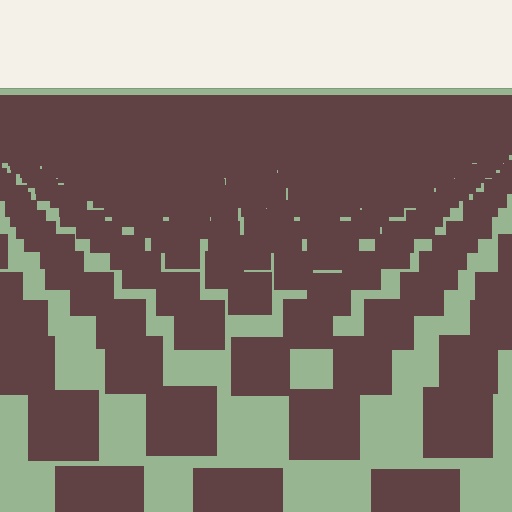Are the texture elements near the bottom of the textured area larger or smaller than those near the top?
Larger. Near the bottom, elements are closer to the viewer and appear at a bigger on-screen size.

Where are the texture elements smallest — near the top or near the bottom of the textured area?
Near the top.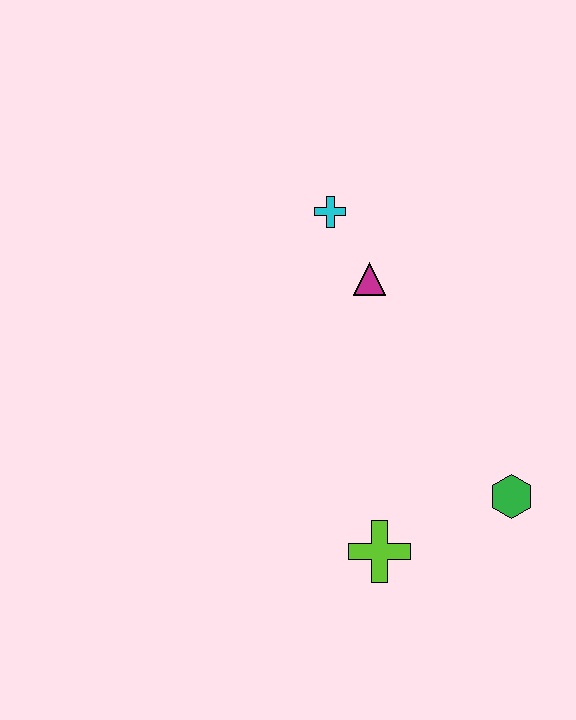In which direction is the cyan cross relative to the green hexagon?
The cyan cross is above the green hexagon.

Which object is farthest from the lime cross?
The cyan cross is farthest from the lime cross.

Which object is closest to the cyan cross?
The magenta triangle is closest to the cyan cross.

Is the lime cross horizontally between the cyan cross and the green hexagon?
Yes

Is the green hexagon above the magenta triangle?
No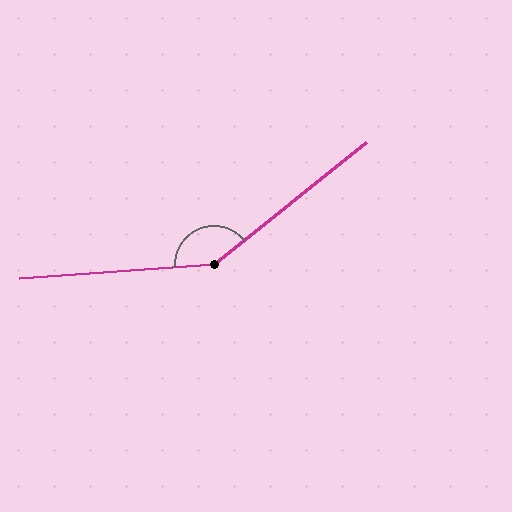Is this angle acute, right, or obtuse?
It is obtuse.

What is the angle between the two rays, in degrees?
Approximately 146 degrees.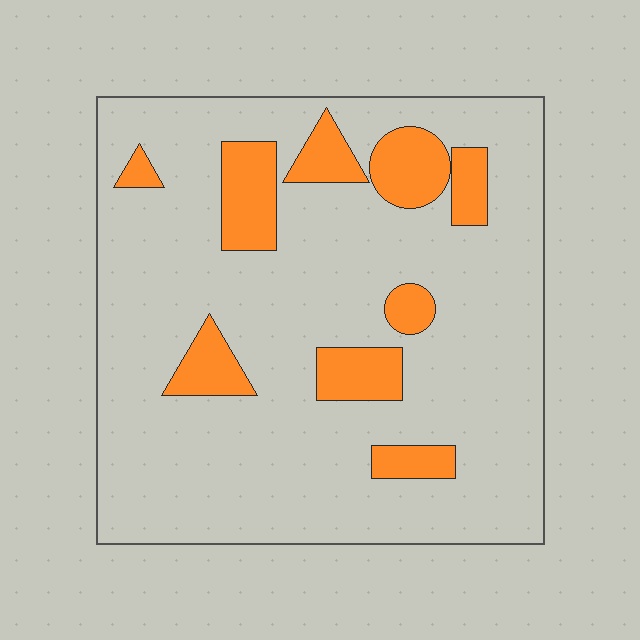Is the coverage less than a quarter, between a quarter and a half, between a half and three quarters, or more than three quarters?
Less than a quarter.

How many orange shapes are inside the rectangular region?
9.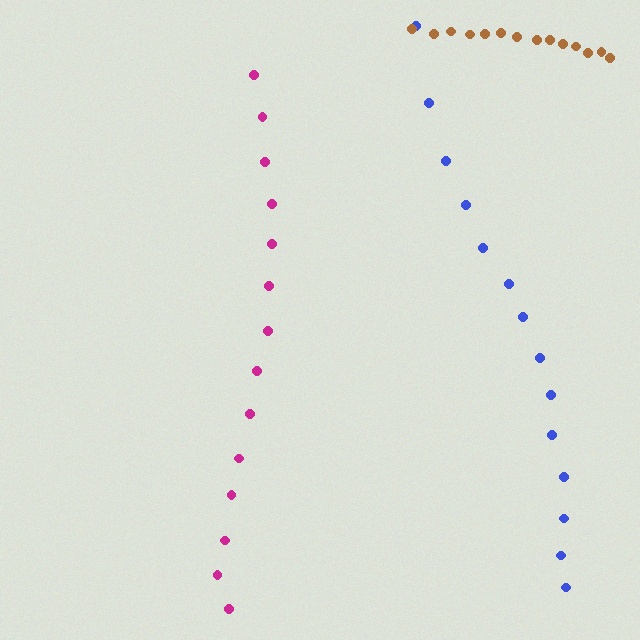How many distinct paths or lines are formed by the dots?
There are 3 distinct paths.